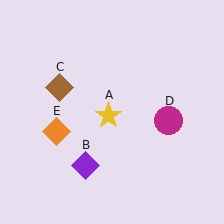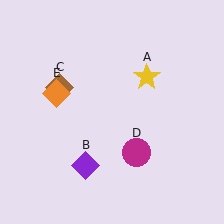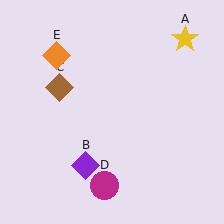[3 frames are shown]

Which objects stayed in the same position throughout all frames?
Purple diamond (object B) and brown diamond (object C) remained stationary.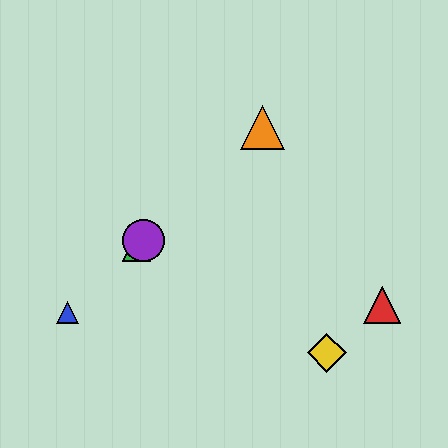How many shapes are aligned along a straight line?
4 shapes (the blue triangle, the green triangle, the purple circle, the orange triangle) are aligned along a straight line.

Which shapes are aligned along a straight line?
The blue triangle, the green triangle, the purple circle, the orange triangle are aligned along a straight line.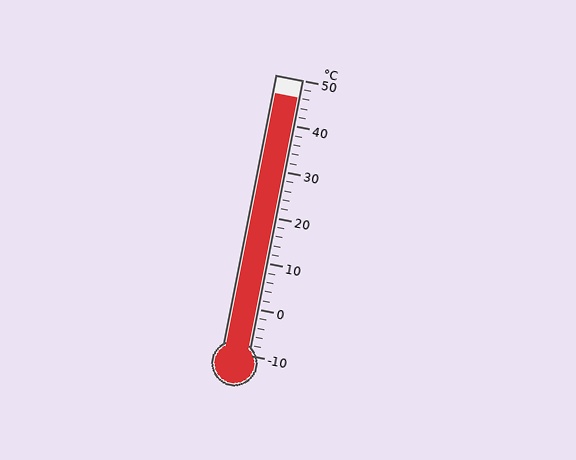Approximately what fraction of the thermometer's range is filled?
The thermometer is filled to approximately 95% of its range.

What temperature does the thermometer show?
The thermometer shows approximately 46°C.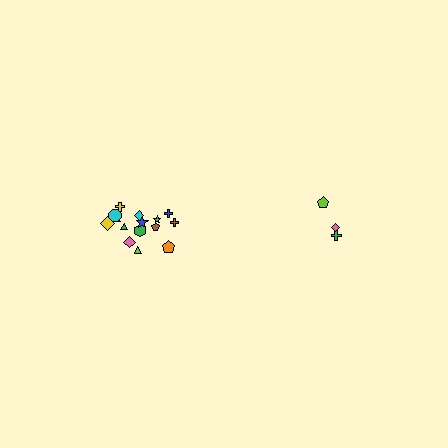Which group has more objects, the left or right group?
The left group.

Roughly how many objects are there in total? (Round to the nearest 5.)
Roughly 20 objects in total.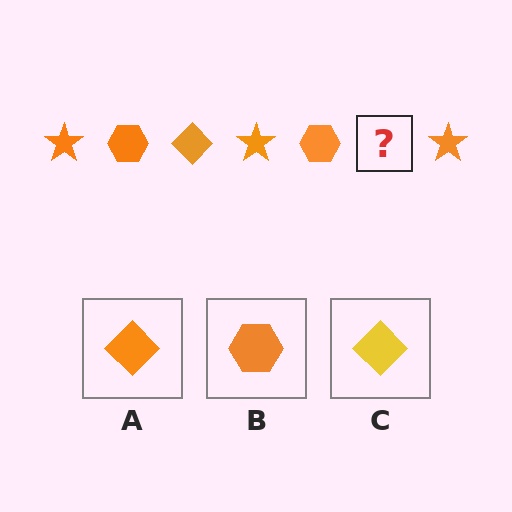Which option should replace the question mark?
Option A.